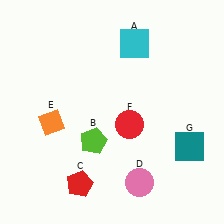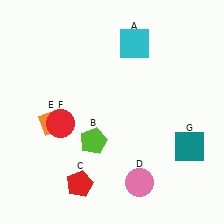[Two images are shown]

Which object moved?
The red circle (F) moved left.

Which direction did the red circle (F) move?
The red circle (F) moved left.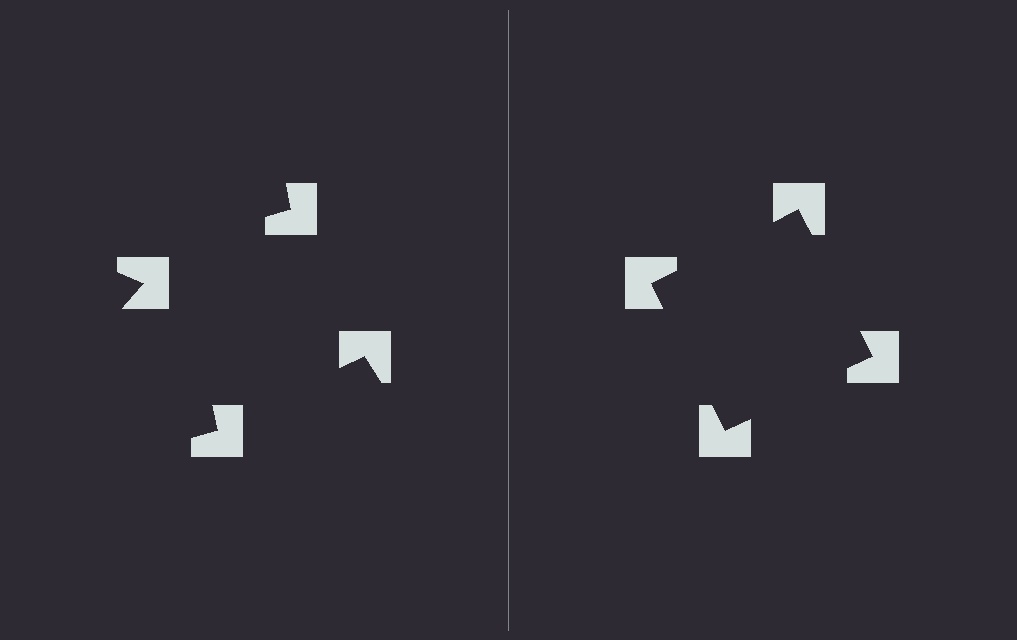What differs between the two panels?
The notched squares are positioned identically on both sides; only the wedge orientations differ. On the right they align to a square; on the left they are misaligned.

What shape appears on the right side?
An illusory square.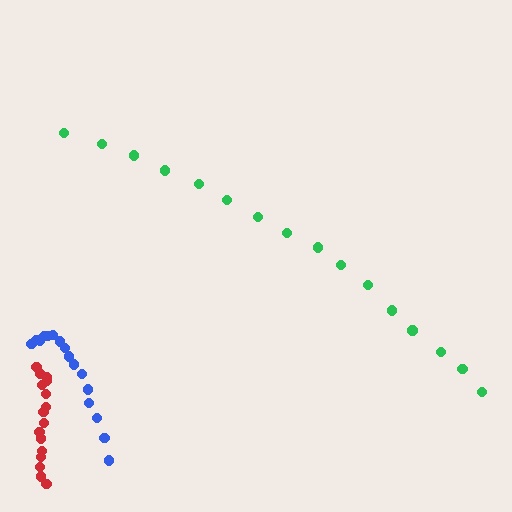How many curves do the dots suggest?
There are 3 distinct paths.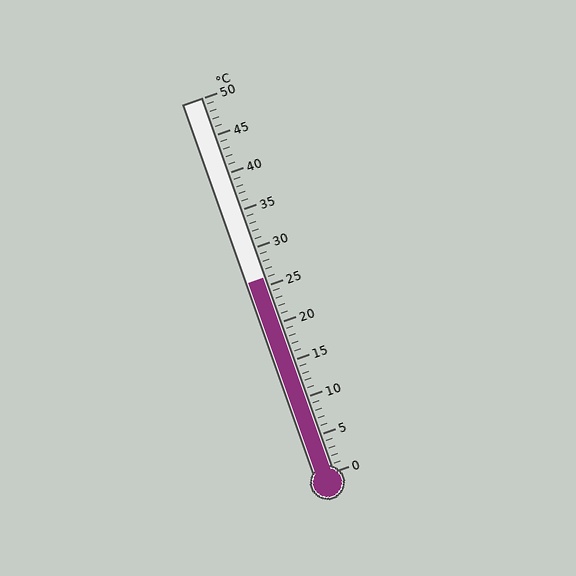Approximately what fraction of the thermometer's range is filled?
The thermometer is filled to approximately 50% of its range.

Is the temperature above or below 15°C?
The temperature is above 15°C.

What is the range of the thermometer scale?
The thermometer scale ranges from 0°C to 50°C.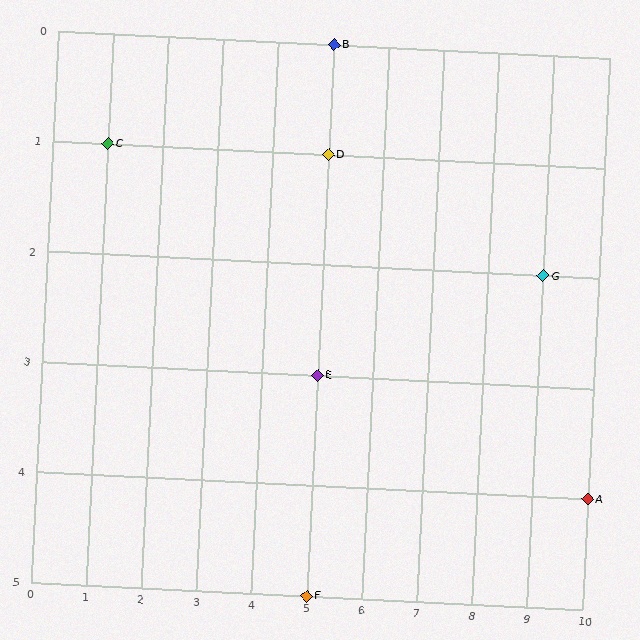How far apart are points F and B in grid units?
Points F and B are 5 rows apart.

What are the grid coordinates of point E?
Point E is at grid coordinates (5, 3).